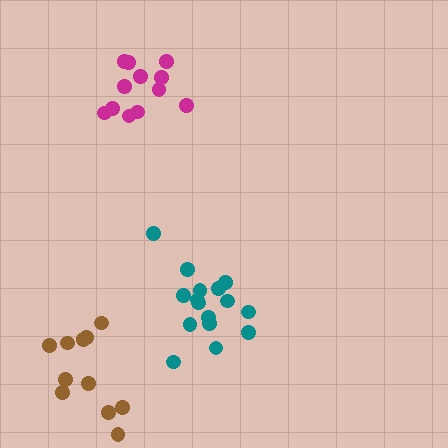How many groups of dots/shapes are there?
There are 3 groups.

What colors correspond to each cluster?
The clusters are colored: teal, magenta, brown.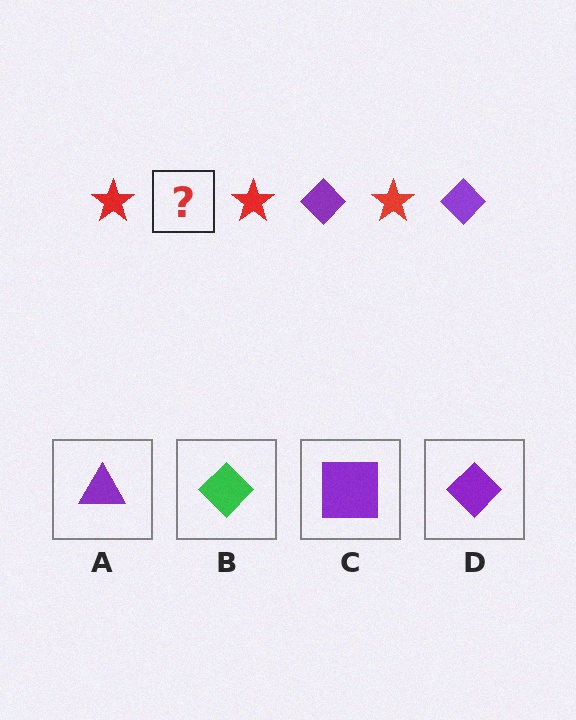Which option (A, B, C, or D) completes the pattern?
D.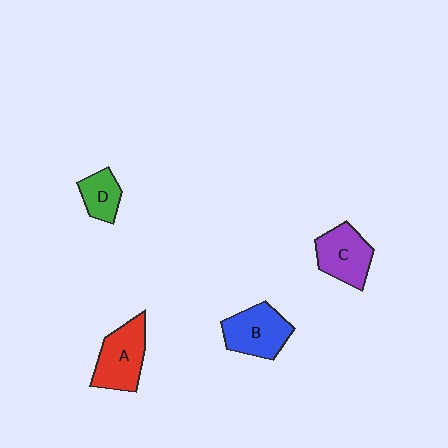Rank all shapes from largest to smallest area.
From largest to smallest: A (red), B (blue), C (purple), D (green).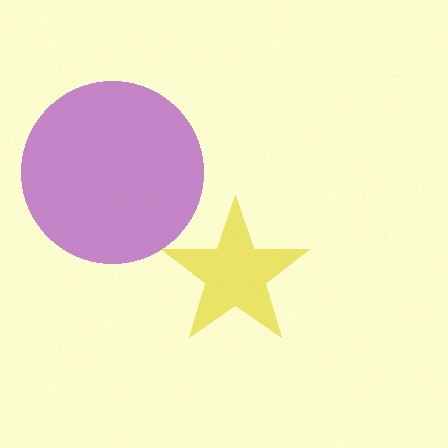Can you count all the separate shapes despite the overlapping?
Yes, there are 2 separate shapes.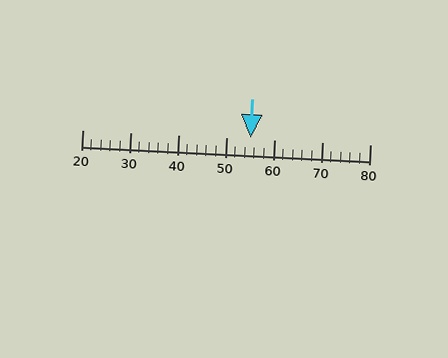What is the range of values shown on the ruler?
The ruler shows values from 20 to 80.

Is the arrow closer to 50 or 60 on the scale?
The arrow is closer to 60.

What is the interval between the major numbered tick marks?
The major tick marks are spaced 10 units apart.